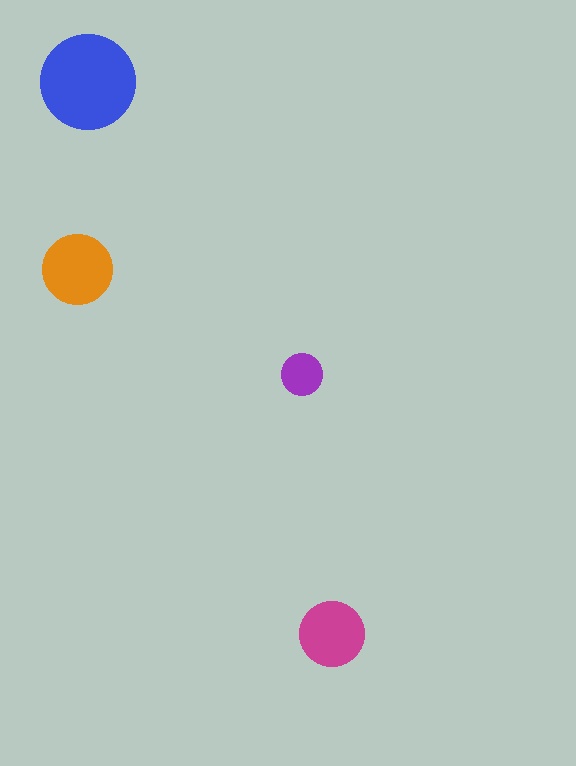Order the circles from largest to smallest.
the blue one, the orange one, the magenta one, the purple one.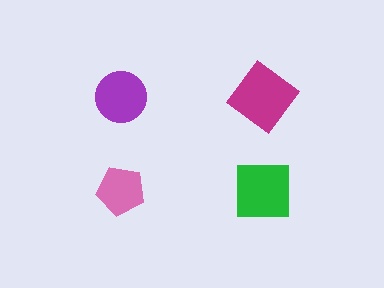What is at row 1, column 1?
A purple circle.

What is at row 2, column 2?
A green square.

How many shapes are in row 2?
2 shapes.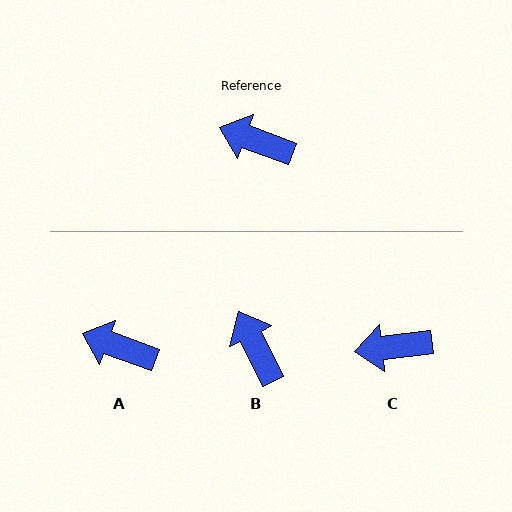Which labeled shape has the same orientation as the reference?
A.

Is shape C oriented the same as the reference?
No, it is off by about 27 degrees.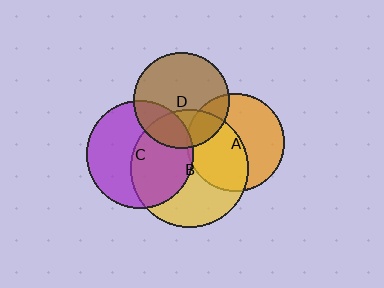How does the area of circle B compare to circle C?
Approximately 1.2 times.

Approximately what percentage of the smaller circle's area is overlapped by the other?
Approximately 5%.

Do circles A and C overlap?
Yes.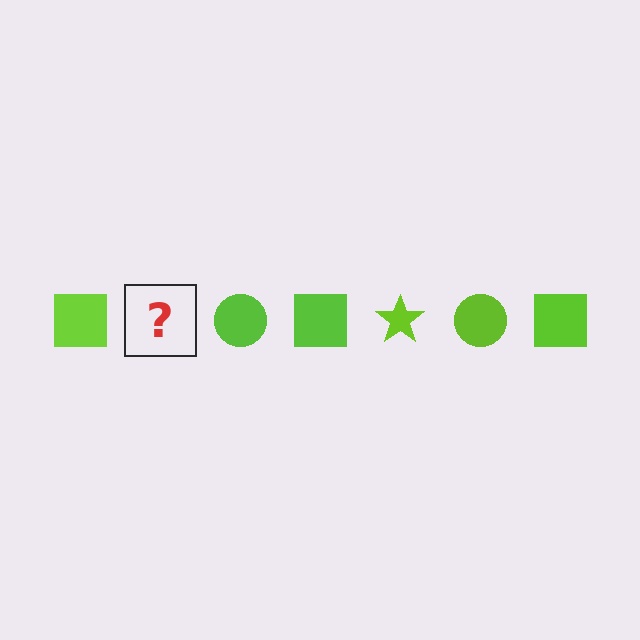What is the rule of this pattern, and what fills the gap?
The rule is that the pattern cycles through square, star, circle shapes in lime. The gap should be filled with a lime star.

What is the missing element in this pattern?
The missing element is a lime star.